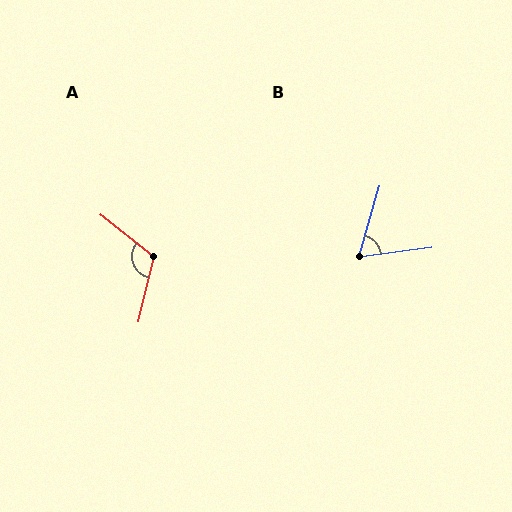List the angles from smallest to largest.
B (66°), A (114°).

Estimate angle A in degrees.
Approximately 114 degrees.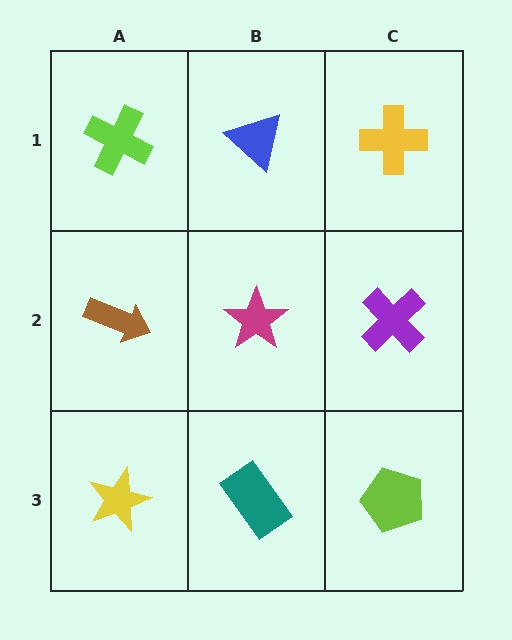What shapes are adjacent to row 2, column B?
A blue triangle (row 1, column B), a teal rectangle (row 3, column B), a brown arrow (row 2, column A), a purple cross (row 2, column C).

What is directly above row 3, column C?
A purple cross.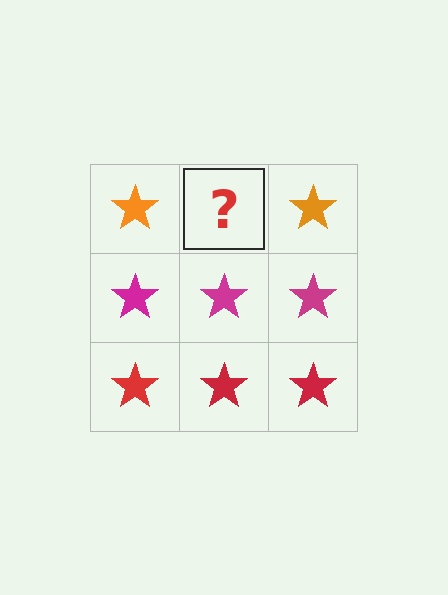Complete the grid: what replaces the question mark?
The question mark should be replaced with an orange star.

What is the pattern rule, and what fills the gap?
The rule is that each row has a consistent color. The gap should be filled with an orange star.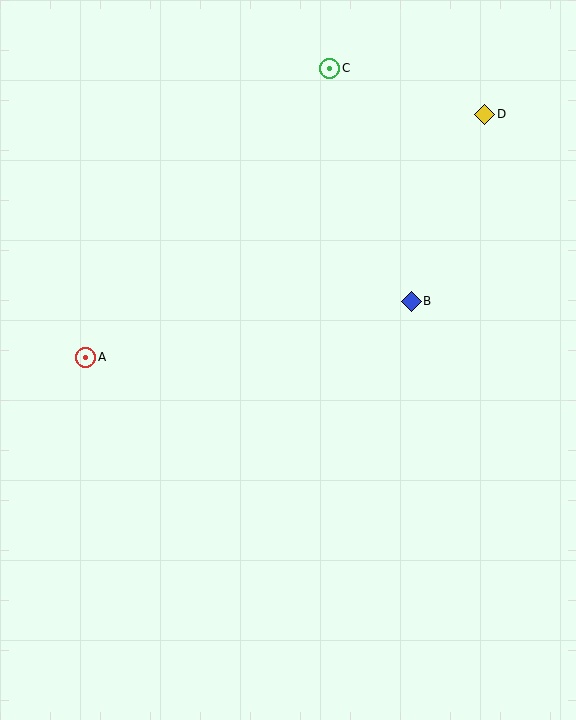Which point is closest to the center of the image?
Point B at (411, 301) is closest to the center.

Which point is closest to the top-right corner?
Point D is closest to the top-right corner.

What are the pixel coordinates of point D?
Point D is at (485, 114).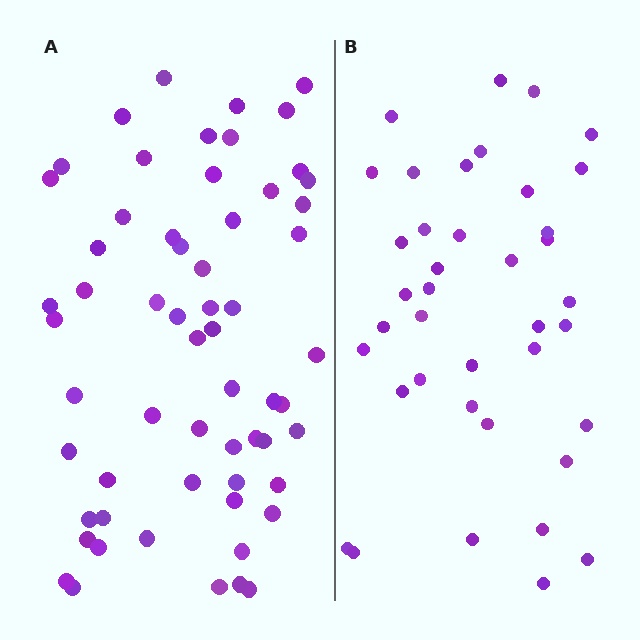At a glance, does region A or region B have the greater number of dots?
Region A (the left region) has more dots.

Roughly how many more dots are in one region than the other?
Region A has approximately 20 more dots than region B.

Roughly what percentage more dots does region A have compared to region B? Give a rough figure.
About 55% more.